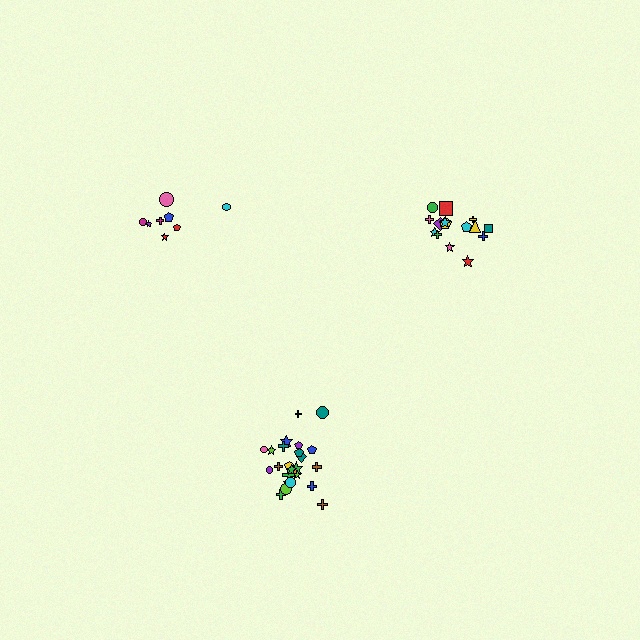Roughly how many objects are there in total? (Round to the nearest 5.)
Roughly 50 objects in total.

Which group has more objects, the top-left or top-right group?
The top-right group.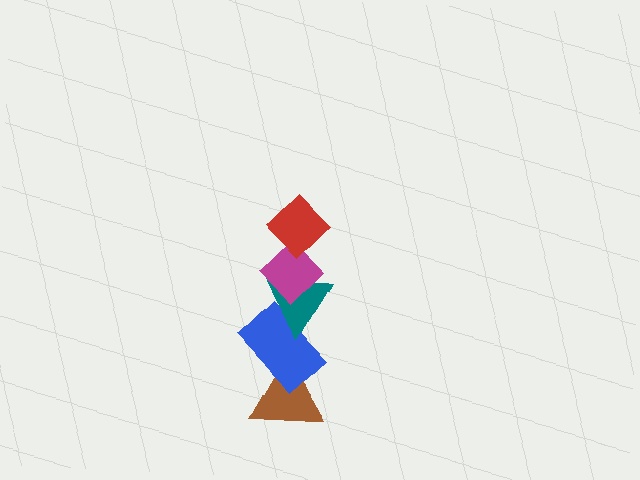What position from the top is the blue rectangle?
The blue rectangle is 4th from the top.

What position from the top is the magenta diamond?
The magenta diamond is 2nd from the top.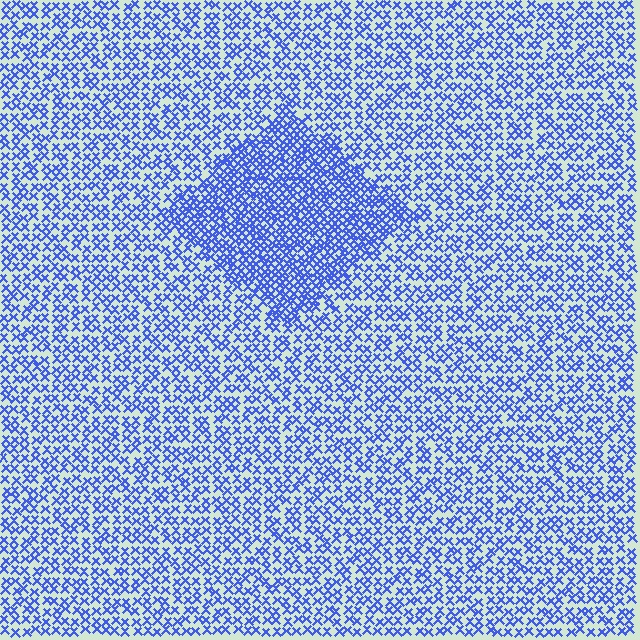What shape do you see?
I see a diamond.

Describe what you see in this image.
The image contains small blue elements arranged at two different densities. A diamond-shaped region is visible where the elements are more densely packed than the surrounding area.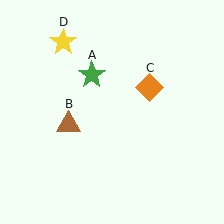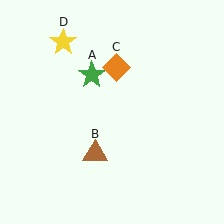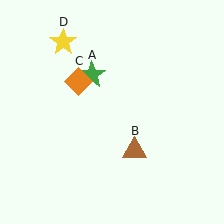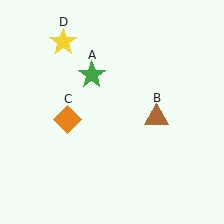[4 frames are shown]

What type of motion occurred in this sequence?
The brown triangle (object B), orange diamond (object C) rotated counterclockwise around the center of the scene.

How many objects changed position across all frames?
2 objects changed position: brown triangle (object B), orange diamond (object C).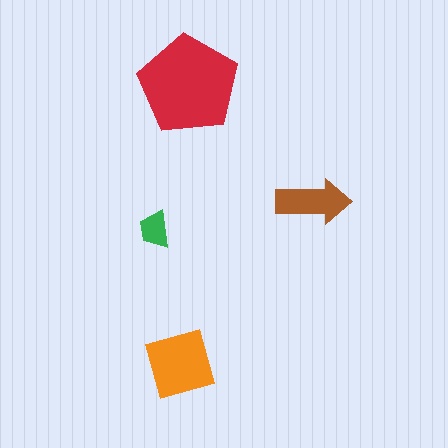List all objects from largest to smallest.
The red pentagon, the orange square, the brown arrow, the green trapezoid.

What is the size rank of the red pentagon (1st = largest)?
1st.